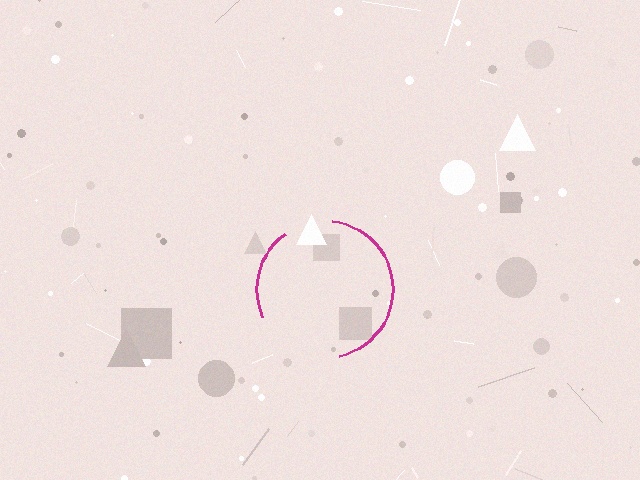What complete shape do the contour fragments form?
The contour fragments form a circle.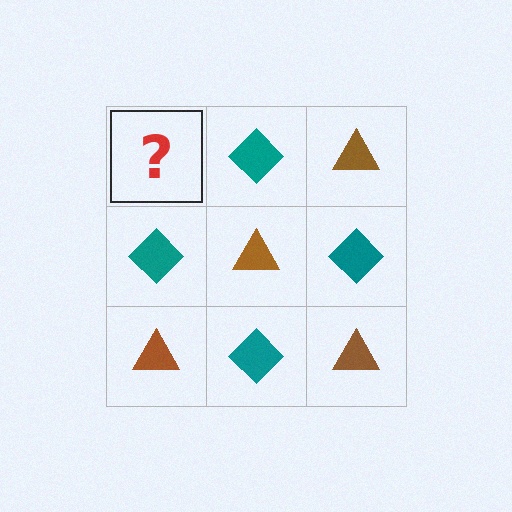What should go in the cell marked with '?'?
The missing cell should contain a brown triangle.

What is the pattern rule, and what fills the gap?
The rule is that it alternates brown triangle and teal diamond in a checkerboard pattern. The gap should be filled with a brown triangle.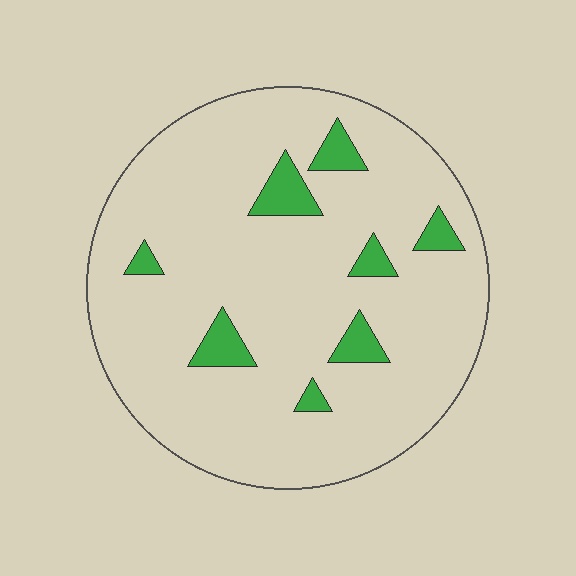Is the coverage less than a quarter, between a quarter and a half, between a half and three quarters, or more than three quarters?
Less than a quarter.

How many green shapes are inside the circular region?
8.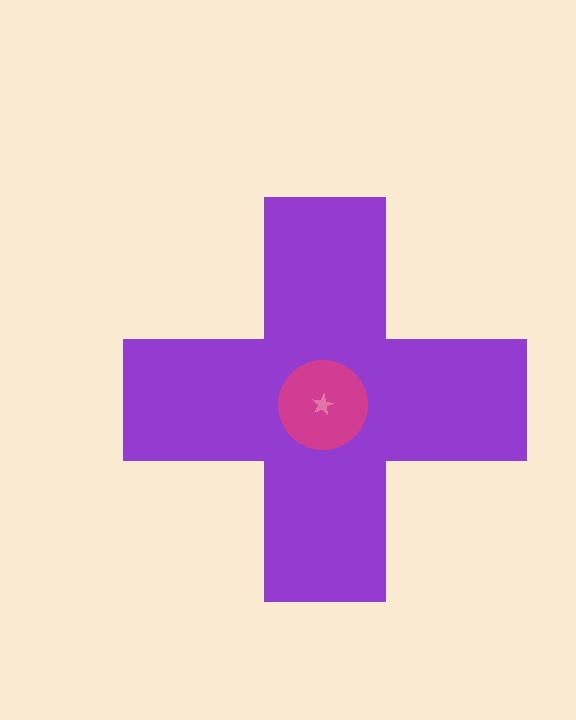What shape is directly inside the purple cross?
The magenta circle.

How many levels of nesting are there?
3.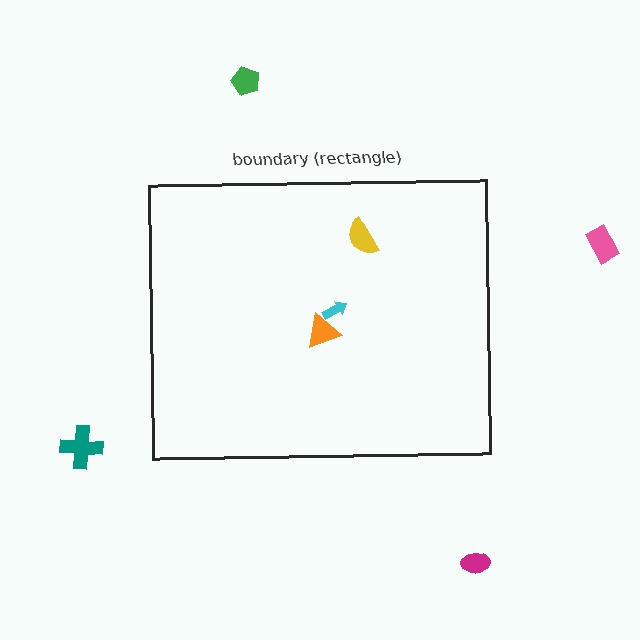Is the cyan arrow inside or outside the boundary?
Inside.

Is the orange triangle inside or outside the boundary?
Inside.